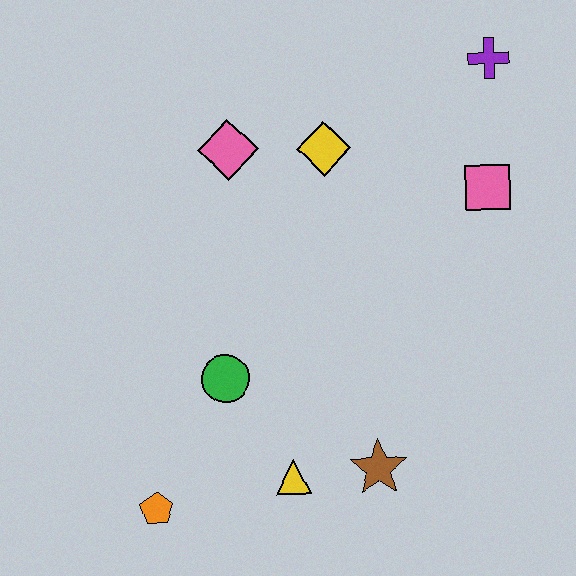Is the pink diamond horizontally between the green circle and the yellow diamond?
Yes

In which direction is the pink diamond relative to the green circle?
The pink diamond is above the green circle.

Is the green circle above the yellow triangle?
Yes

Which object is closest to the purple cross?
The pink square is closest to the purple cross.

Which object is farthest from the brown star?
The purple cross is farthest from the brown star.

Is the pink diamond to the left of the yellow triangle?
Yes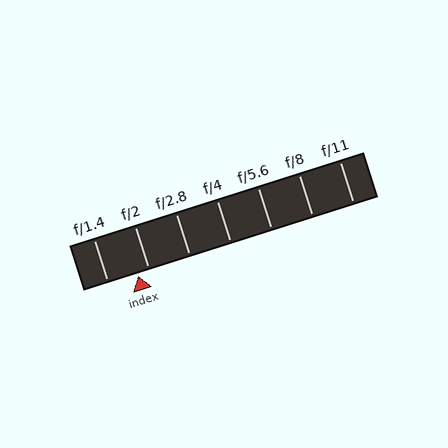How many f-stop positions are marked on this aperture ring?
There are 7 f-stop positions marked.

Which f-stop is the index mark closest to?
The index mark is closest to f/2.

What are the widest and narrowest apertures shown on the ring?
The widest aperture shown is f/1.4 and the narrowest is f/11.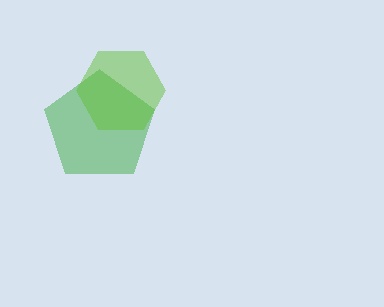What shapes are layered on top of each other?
The layered shapes are: a green pentagon, a lime hexagon.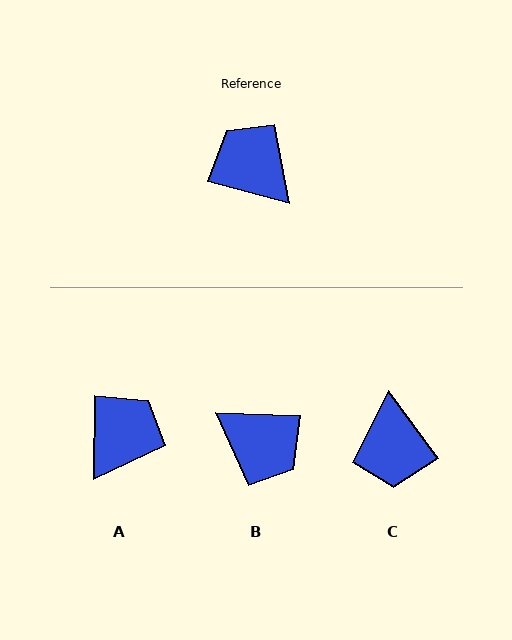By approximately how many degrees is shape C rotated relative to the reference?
Approximately 142 degrees counter-clockwise.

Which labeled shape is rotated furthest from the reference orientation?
B, about 167 degrees away.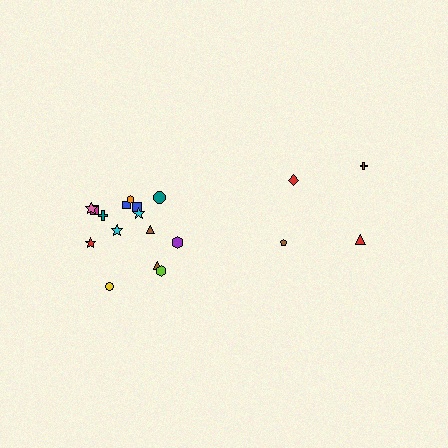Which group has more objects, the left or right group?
The left group.